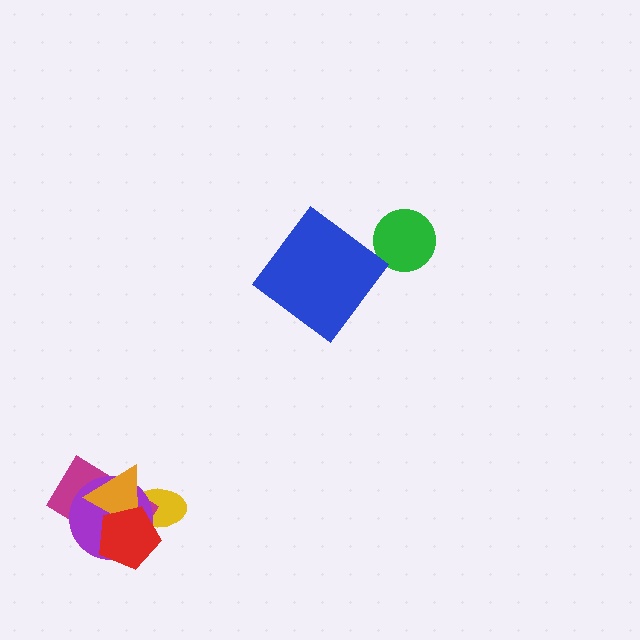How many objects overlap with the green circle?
0 objects overlap with the green circle.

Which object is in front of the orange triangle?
The red pentagon is in front of the orange triangle.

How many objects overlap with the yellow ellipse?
4 objects overlap with the yellow ellipse.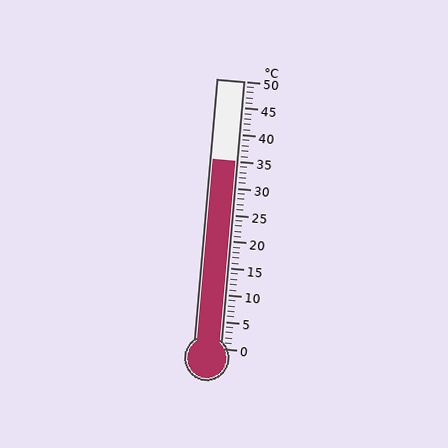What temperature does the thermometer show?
The thermometer shows approximately 35°C.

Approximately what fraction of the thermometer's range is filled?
The thermometer is filled to approximately 70% of its range.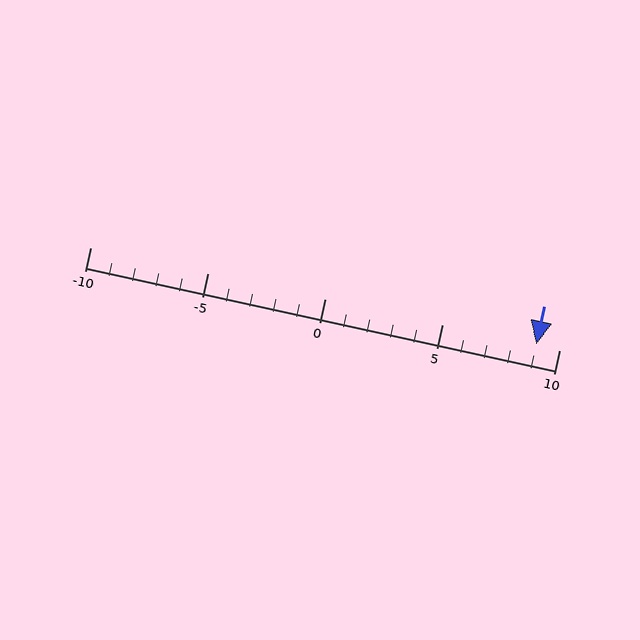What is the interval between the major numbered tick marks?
The major tick marks are spaced 5 units apart.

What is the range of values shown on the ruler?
The ruler shows values from -10 to 10.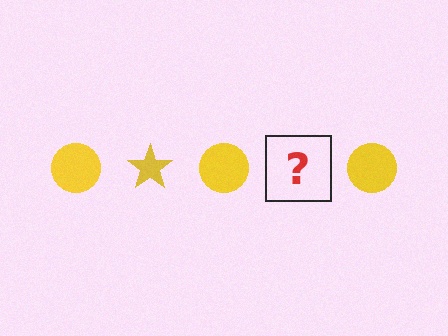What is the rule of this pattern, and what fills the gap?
The rule is that the pattern cycles through circle, star shapes in yellow. The gap should be filled with a yellow star.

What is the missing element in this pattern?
The missing element is a yellow star.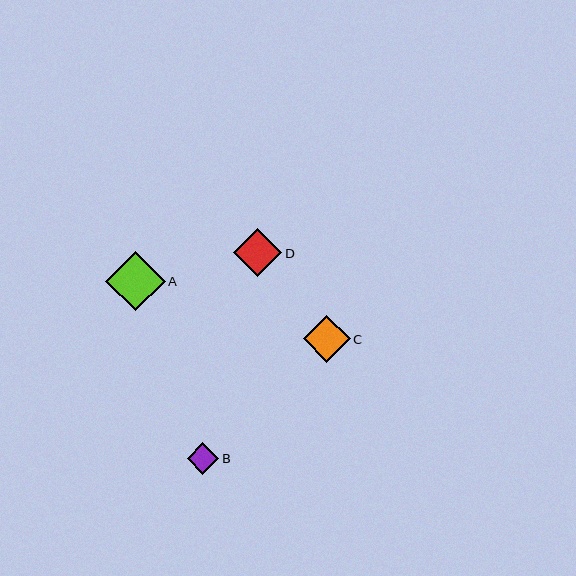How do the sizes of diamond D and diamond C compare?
Diamond D and diamond C are approximately the same size.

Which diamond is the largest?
Diamond A is the largest with a size of approximately 60 pixels.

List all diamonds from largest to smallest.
From largest to smallest: A, D, C, B.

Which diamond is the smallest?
Diamond B is the smallest with a size of approximately 31 pixels.